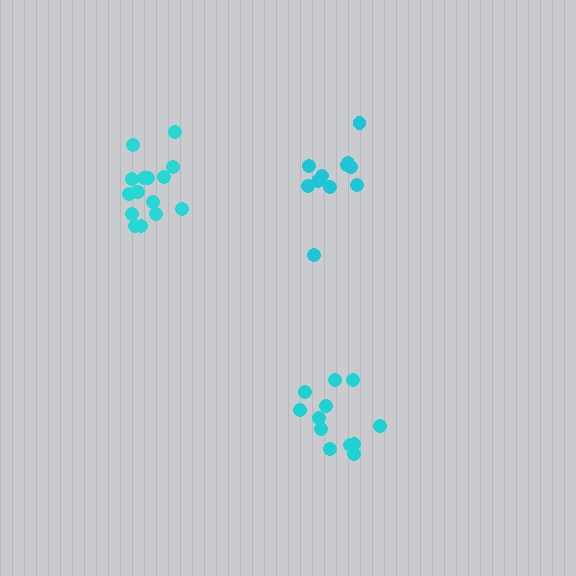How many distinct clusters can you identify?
There are 3 distinct clusters.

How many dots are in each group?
Group 1: 11 dots, Group 2: 12 dots, Group 3: 16 dots (39 total).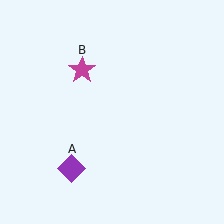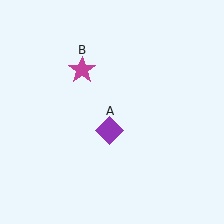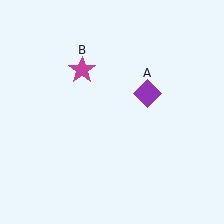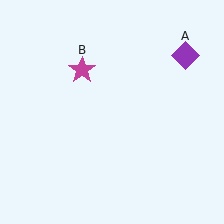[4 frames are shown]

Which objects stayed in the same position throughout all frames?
Magenta star (object B) remained stationary.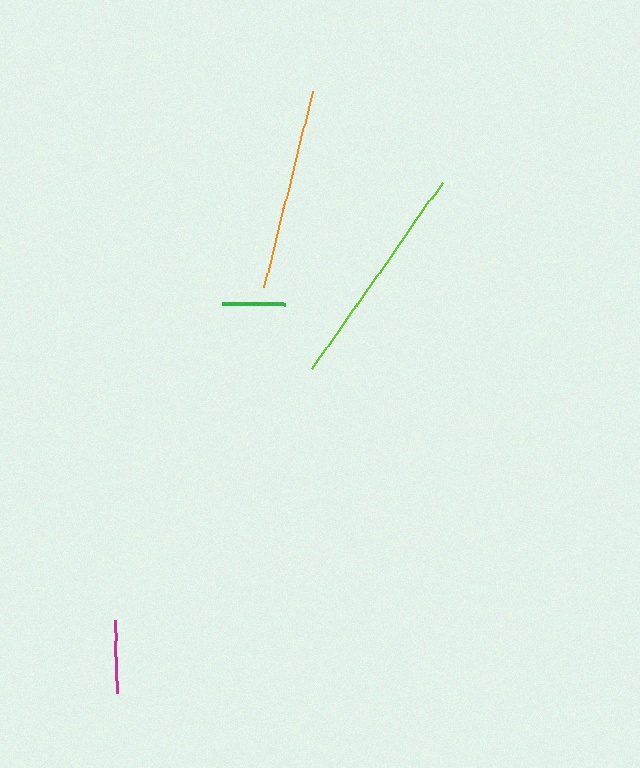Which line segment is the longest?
The lime line is the longest at approximately 227 pixels.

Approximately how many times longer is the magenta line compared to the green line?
The magenta line is approximately 1.2 times the length of the green line.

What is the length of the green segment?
The green segment is approximately 63 pixels long.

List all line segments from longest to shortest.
From longest to shortest: lime, orange, magenta, green.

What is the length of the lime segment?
The lime segment is approximately 227 pixels long.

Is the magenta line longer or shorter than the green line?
The magenta line is longer than the green line.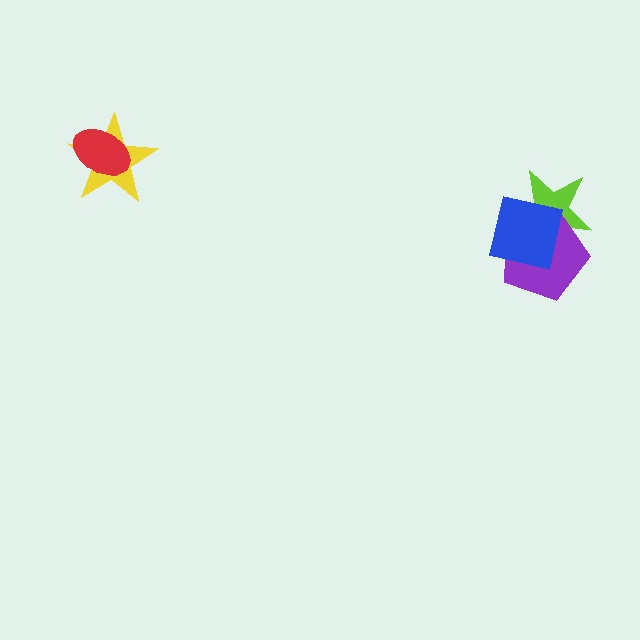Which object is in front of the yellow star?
The red ellipse is in front of the yellow star.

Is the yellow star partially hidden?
Yes, it is partially covered by another shape.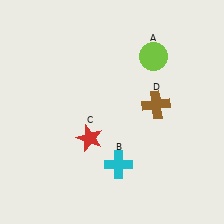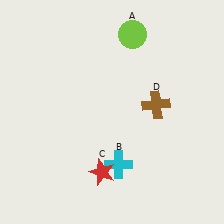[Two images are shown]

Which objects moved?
The objects that moved are: the lime circle (A), the red star (C).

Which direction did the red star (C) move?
The red star (C) moved down.